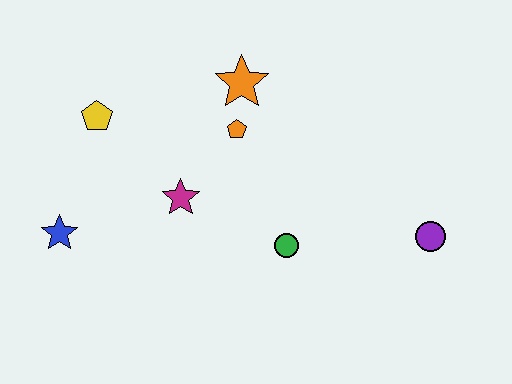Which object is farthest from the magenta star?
The purple circle is farthest from the magenta star.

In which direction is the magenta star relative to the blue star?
The magenta star is to the right of the blue star.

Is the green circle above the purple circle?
No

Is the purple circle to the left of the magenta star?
No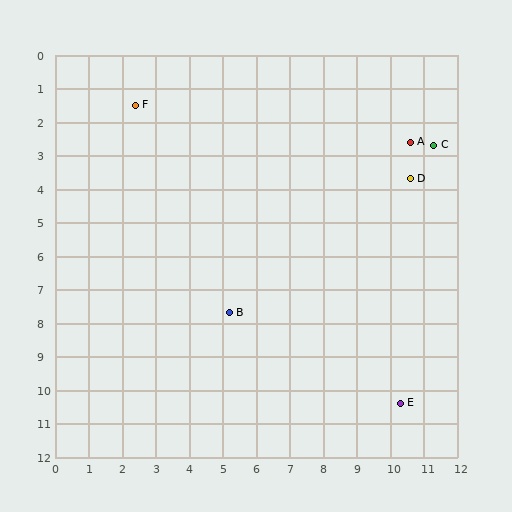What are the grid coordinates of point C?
Point C is at approximately (11.3, 2.7).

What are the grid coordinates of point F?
Point F is at approximately (2.4, 1.5).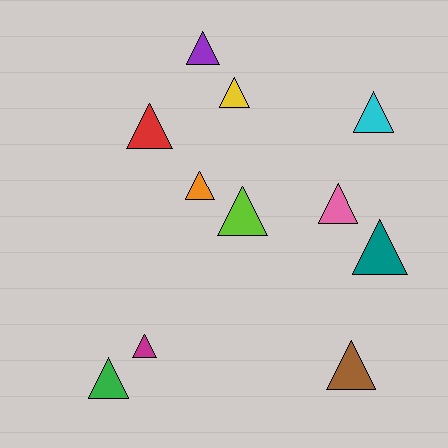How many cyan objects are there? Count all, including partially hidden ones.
There is 1 cyan object.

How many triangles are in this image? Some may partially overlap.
There are 11 triangles.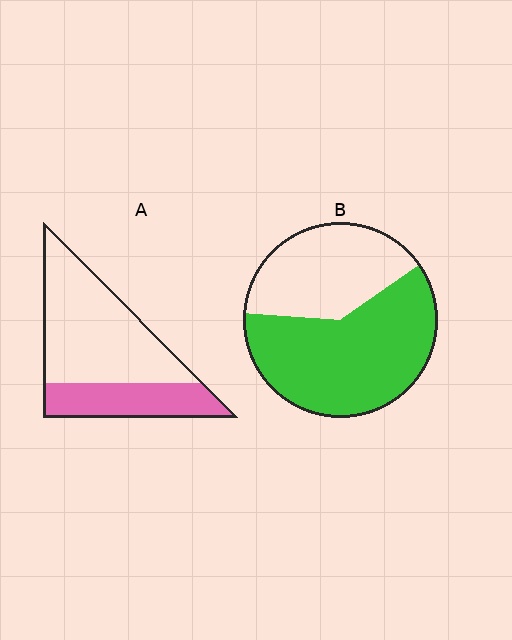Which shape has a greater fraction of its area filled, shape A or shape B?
Shape B.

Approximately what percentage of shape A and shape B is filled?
A is approximately 30% and B is approximately 60%.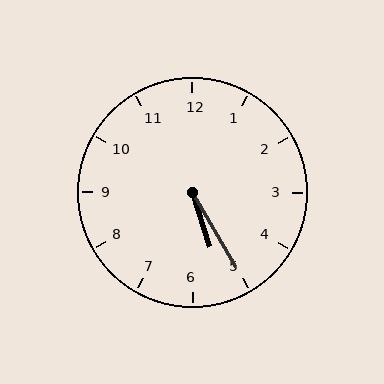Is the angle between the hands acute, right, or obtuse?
It is acute.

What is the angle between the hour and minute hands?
Approximately 12 degrees.